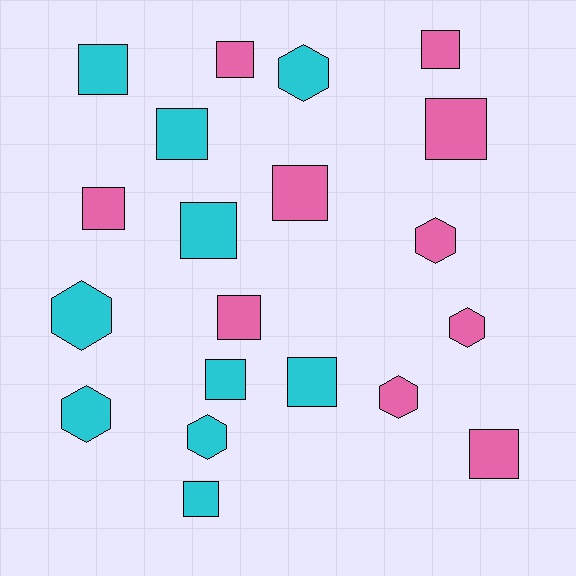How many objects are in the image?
There are 20 objects.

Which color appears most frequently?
Pink, with 10 objects.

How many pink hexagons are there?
There are 3 pink hexagons.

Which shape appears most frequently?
Square, with 13 objects.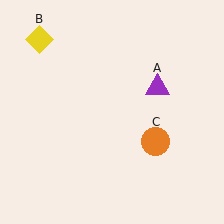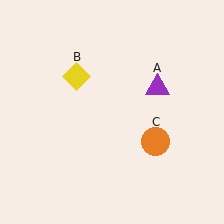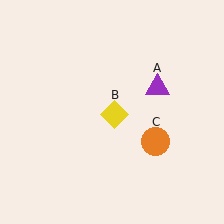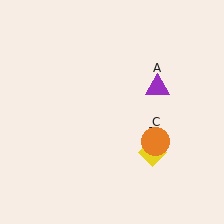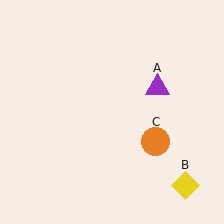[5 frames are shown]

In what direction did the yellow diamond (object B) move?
The yellow diamond (object B) moved down and to the right.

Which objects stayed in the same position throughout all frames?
Purple triangle (object A) and orange circle (object C) remained stationary.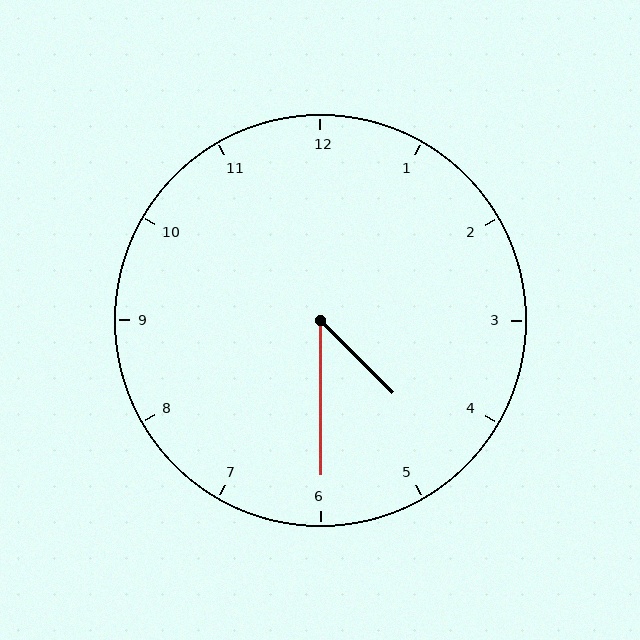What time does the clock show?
4:30.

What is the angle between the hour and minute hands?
Approximately 45 degrees.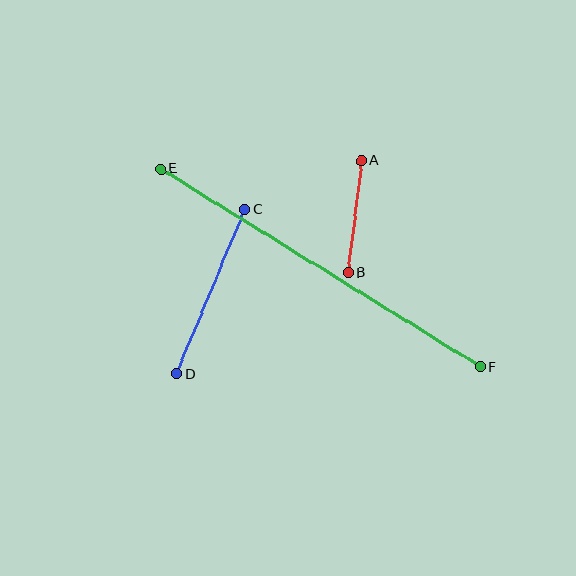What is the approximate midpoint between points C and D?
The midpoint is at approximately (211, 292) pixels.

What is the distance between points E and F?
The distance is approximately 375 pixels.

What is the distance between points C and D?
The distance is approximately 178 pixels.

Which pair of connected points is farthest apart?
Points E and F are farthest apart.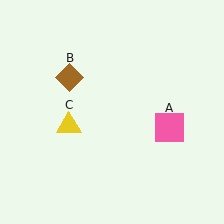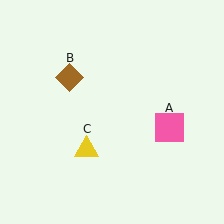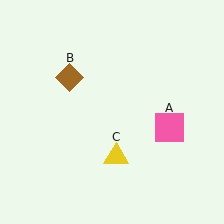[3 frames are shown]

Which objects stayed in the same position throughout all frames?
Pink square (object A) and brown diamond (object B) remained stationary.